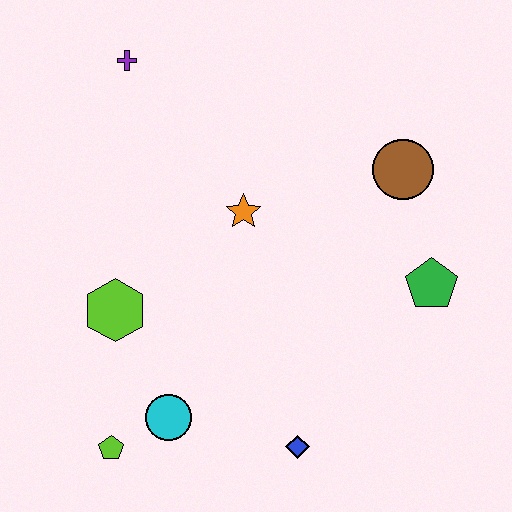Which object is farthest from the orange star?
The lime pentagon is farthest from the orange star.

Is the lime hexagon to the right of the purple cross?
No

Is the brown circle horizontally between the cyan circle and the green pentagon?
Yes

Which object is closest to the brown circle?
The green pentagon is closest to the brown circle.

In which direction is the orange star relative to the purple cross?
The orange star is below the purple cross.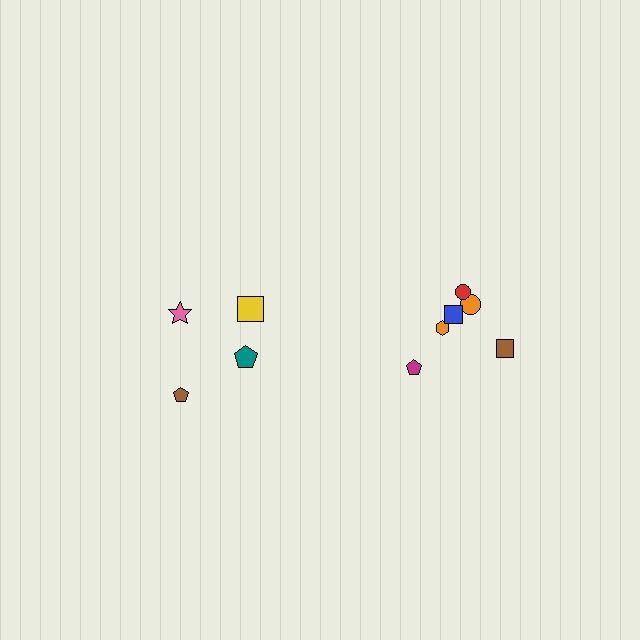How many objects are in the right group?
There are 6 objects.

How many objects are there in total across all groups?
There are 10 objects.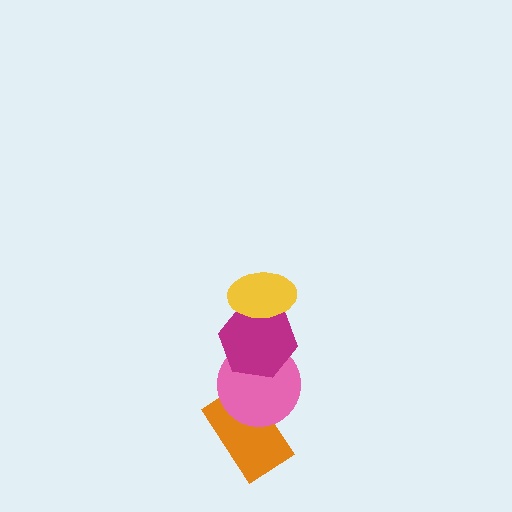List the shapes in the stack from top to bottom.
From top to bottom: the yellow ellipse, the magenta hexagon, the pink circle, the orange rectangle.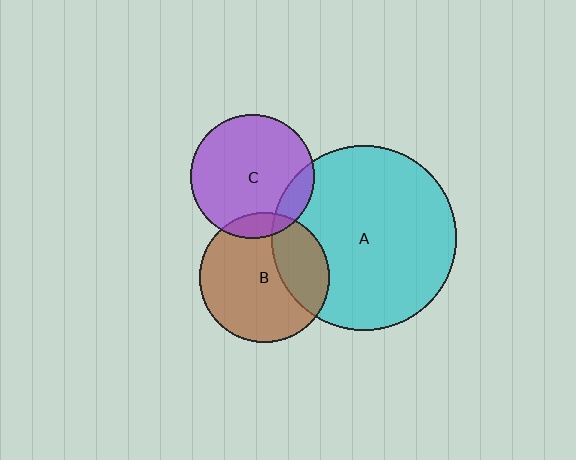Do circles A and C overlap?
Yes.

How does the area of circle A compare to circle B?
Approximately 2.0 times.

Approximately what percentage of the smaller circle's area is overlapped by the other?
Approximately 15%.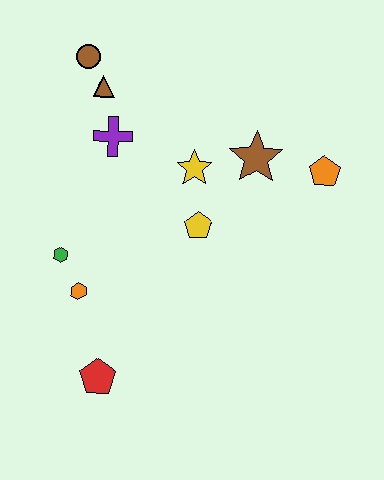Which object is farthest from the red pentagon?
The brown circle is farthest from the red pentagon.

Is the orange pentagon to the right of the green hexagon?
Yes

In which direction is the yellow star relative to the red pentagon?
The yellow star is above the red pentagon.